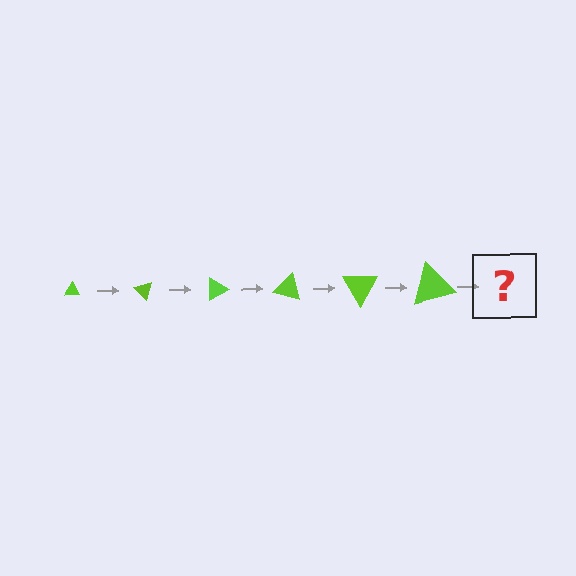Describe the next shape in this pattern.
It should be a triangle, larger than the previous one and rotated 270 degrees from the start.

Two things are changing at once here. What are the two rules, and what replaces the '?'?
The two rules are that the triangle grows larger each step and it rotates 45 degrees each step. The '?' should be a triangle, larger than the previous one and rotated 270 degrees from the start.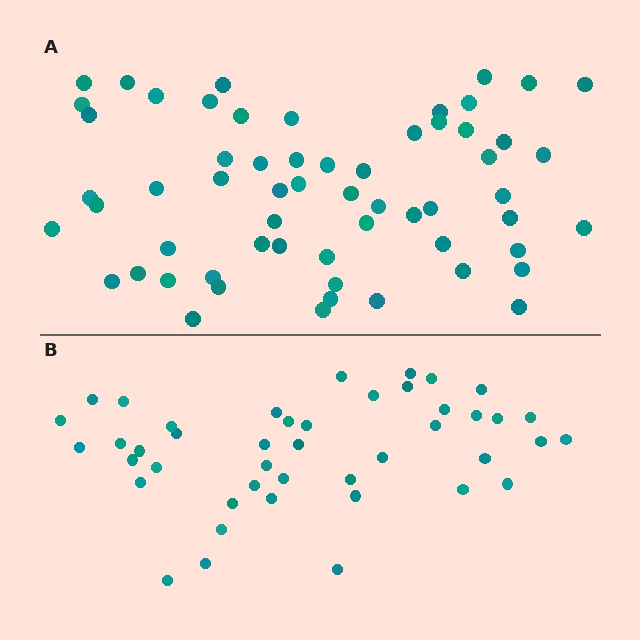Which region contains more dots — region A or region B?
Region A (the top region) has more dots.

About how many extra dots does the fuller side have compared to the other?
Region A has approximately 15 more dots than region B.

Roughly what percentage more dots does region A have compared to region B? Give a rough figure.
About 35% more.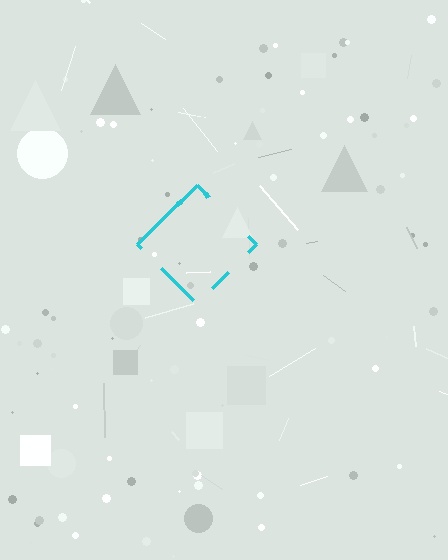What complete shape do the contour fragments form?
The contour fragments form a diamond.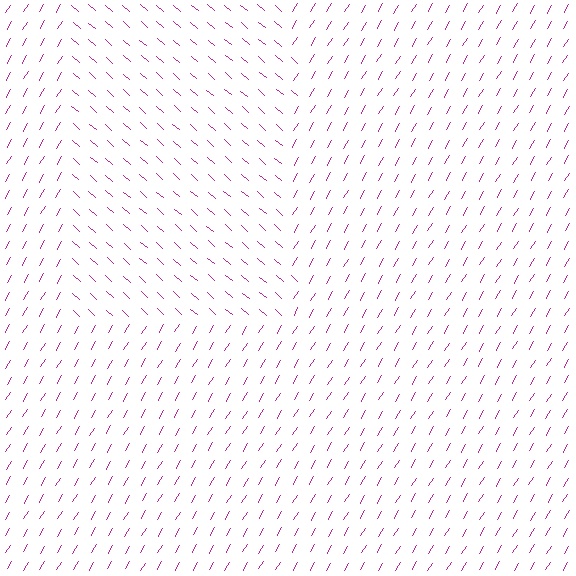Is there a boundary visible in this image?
Yes, there is a texture boundary formed by a change in line orientation.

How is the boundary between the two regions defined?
The boundary is defined purely by a change in line orientation (approximately 79 degrees difference). All lines are the same color and thickness.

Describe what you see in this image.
The image is filled with small magenta line segments. A rectangle region in the image has lines oriented differently from the surrounding lines, creating a visible texture boundary.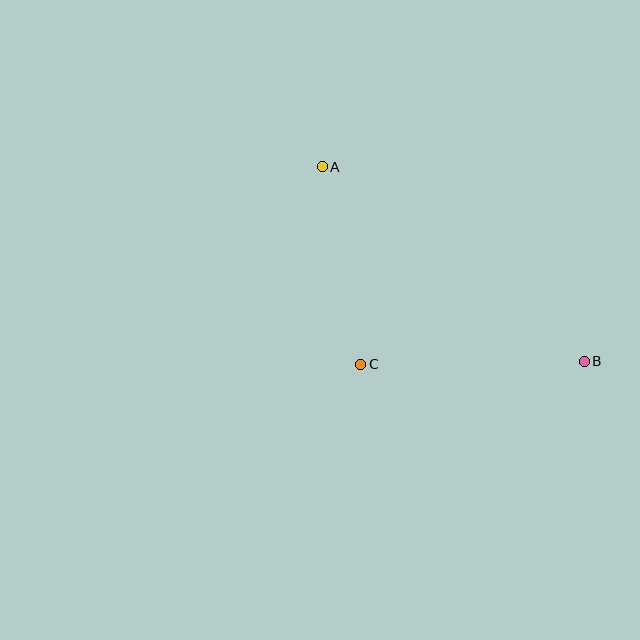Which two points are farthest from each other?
Points A and B are farthest from each other.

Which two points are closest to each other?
Points A and C are closest to each other.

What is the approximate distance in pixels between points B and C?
The distance between B and C is approximately 224 pixels.